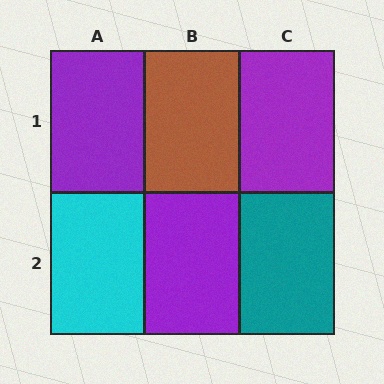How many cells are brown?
1 cell is brown.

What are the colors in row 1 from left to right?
Purple, brown, purple.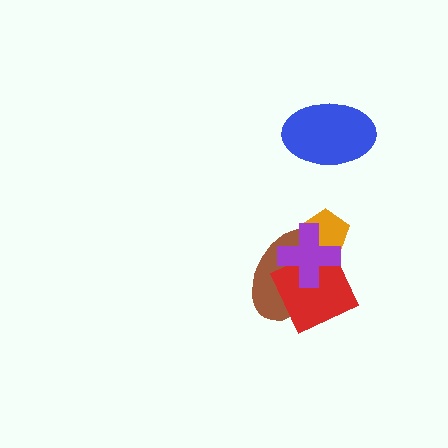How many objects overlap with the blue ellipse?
0 objects overlap with the blue ellipse.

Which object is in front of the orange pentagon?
The purple cross is in front of the orange pentagon.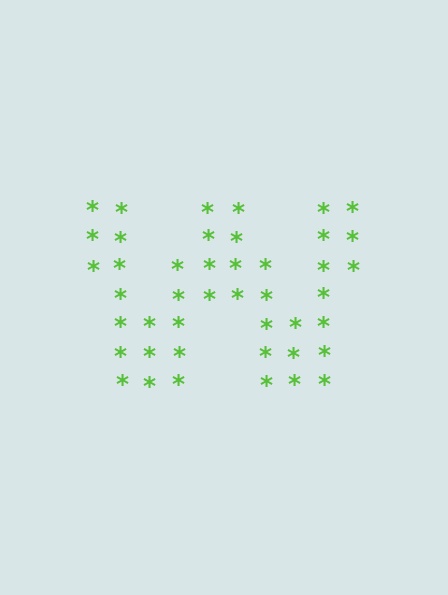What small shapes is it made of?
It is made of small asterisks.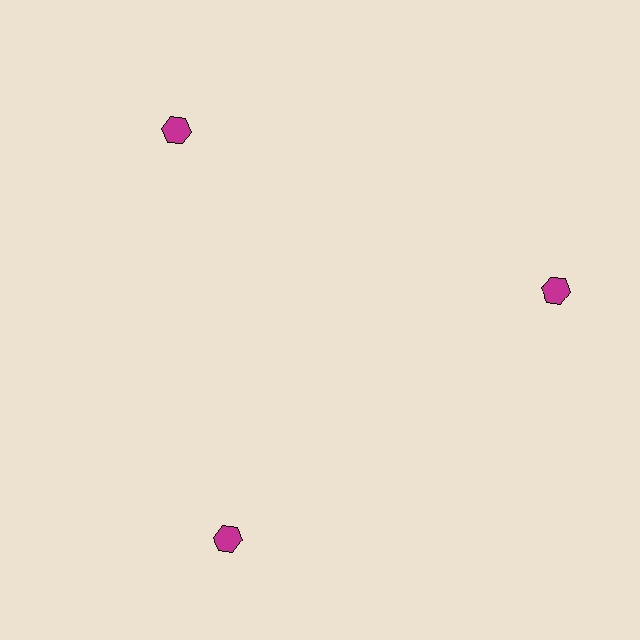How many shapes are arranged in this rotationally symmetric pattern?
There are 3 shapes, arranged in 3 groups of 1.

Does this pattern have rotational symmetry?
Yes, this pattern has 3-fold rotational symmetry. It looks the same after rotating 120 degrees around the center.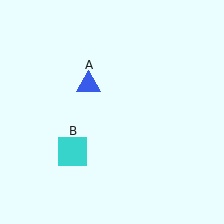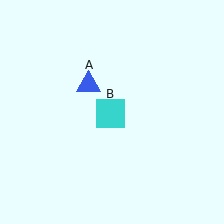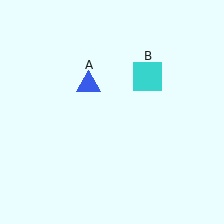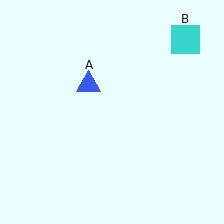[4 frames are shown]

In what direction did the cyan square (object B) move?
The cyan square (object B) moved up and to the right.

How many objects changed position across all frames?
1 object changed position: cyan square (object B).